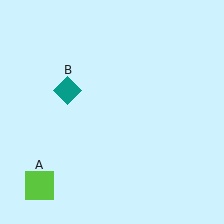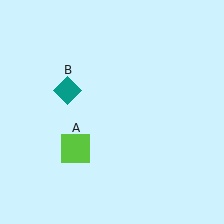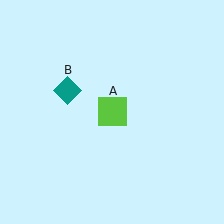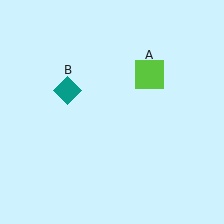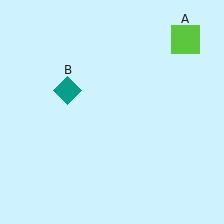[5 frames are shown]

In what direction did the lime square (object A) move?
The lime square (object A) moved up and to the right.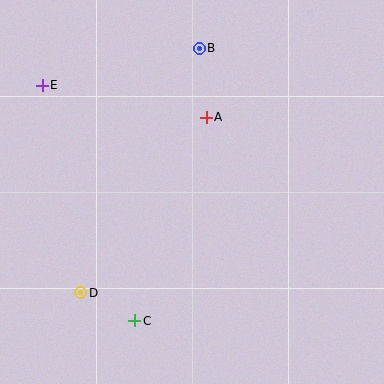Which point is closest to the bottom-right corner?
Point C is closest to the bottom-right corner.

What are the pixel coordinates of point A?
Point A is at (206, 117).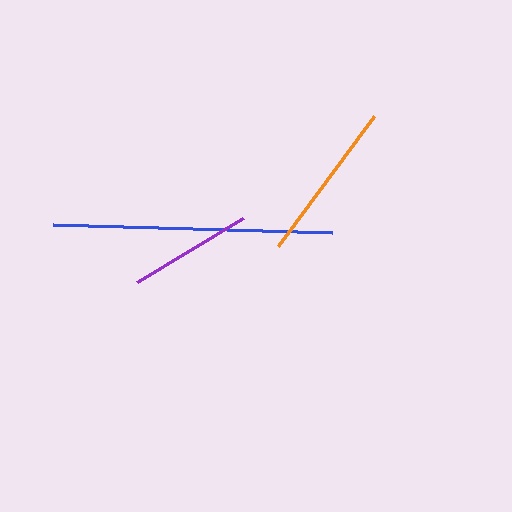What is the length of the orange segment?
The orange segment is approximately 162 pixels long.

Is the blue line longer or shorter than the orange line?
The blue line is longer than the orange line.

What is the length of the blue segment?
The blue segment is approximately 280 pixels long.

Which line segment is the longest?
The blue line is the longest at approximately 280 pixels.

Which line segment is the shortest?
The purple line is the shortest at approximately 124 pixels.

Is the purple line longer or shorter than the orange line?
The orange line is longer than the purple line.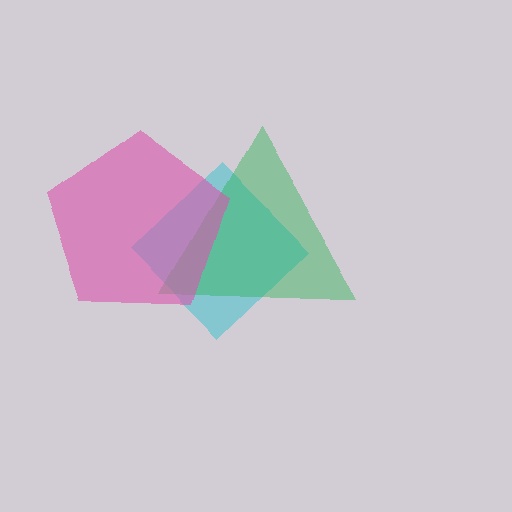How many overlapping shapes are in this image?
There are 3 overlapping shapes in the image.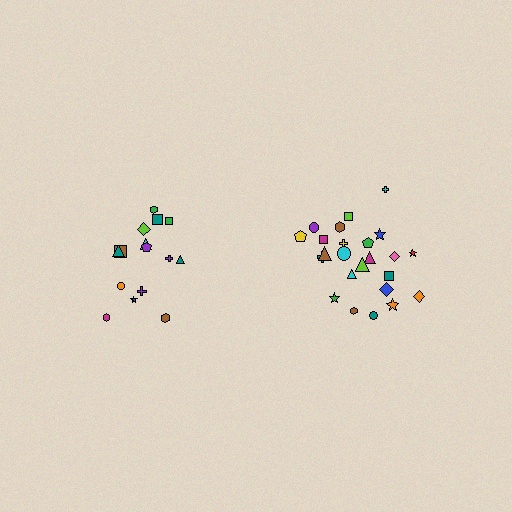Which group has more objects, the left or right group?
The right group.